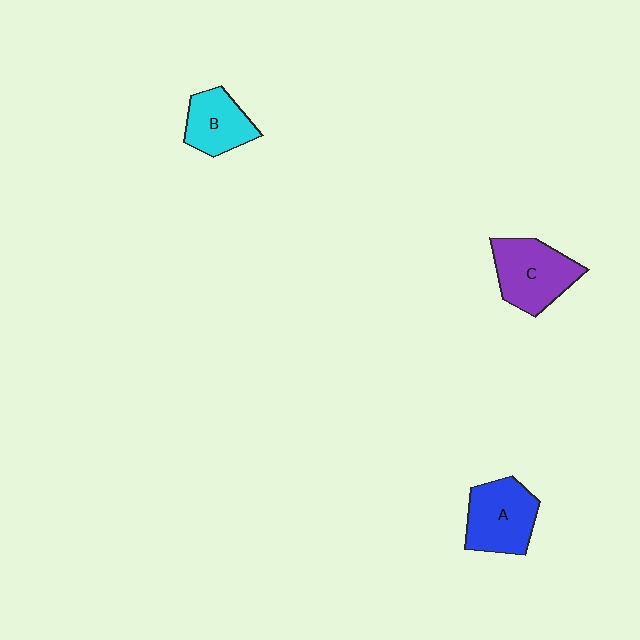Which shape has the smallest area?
Shape B (cyan).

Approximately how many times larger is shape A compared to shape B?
Approximately 1.3 times.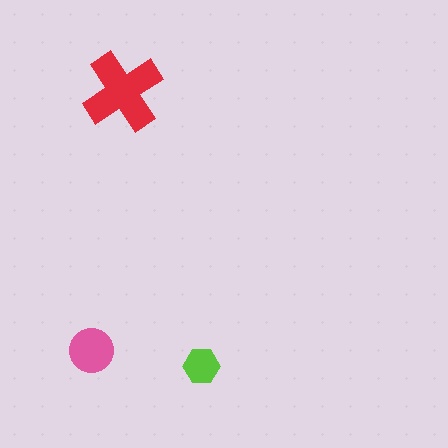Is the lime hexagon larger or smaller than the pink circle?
Smaller.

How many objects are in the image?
There are 3 objects in the image.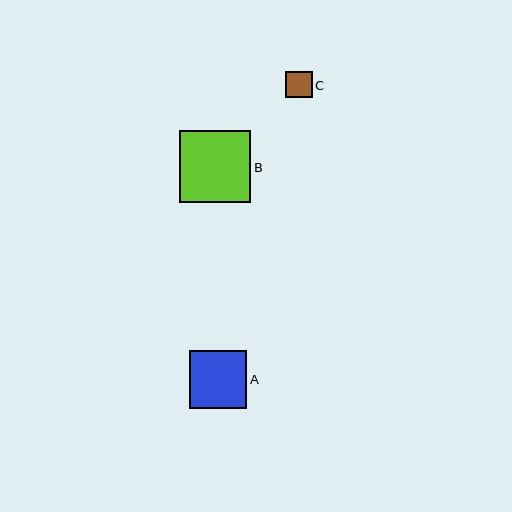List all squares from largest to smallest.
From largest to smallest: B, A, C.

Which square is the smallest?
Square C is the smallest with a size of approximately 26 pixels.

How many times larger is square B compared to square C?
Square B is approximately 2.7 times the size of square C.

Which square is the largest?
Square B is the largest with a size of approximately 71 pixels.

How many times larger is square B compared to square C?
Square B is approximately 2.7 times the size of square C.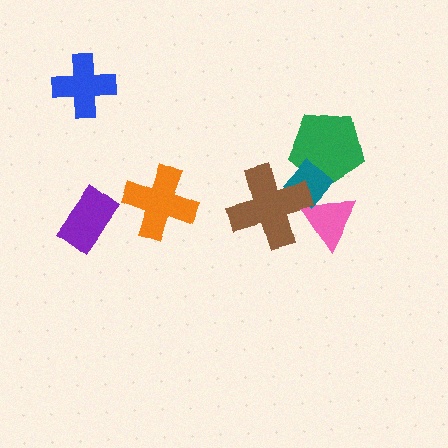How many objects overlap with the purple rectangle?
0 objects overlap with the purple rectangle.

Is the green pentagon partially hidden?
Yes, it is partially covered by another shape.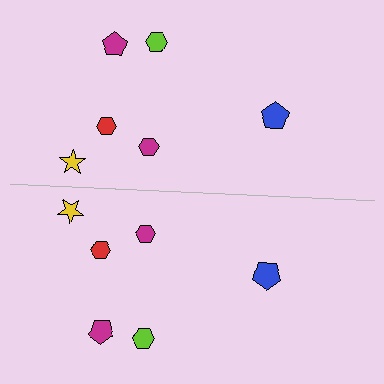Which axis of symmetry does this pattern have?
The pattern has a horizontal axis of symmetry running through the center of the image.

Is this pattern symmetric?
Yes, this pattern has bilateral (reflection) symmetry.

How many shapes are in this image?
There are 12 shapes in this image.